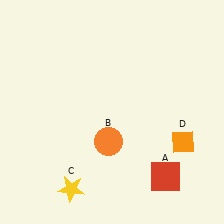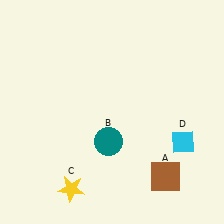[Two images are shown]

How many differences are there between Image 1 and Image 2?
There are 3 differences between the two images.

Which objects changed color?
A changed from red to brown. B changed from orange to teal. D changed from orange to cyan.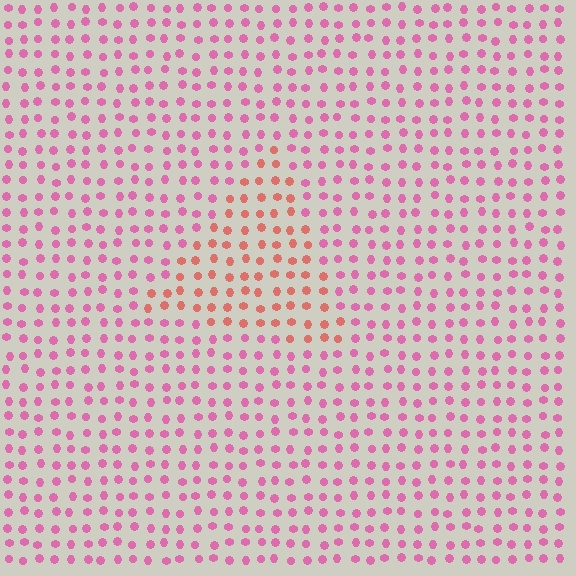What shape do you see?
I see a triangle.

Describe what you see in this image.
The image is filled with small pink elements in a uniform arrangement. A triangle-shaped region is visible where the elements are tinted to a slightly different hue, forming a subtle color boundary.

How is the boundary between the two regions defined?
The boundary is defined purely by a slight shift in hue (about 38 degrees). Spacing, size, and orientation are identical on both sides.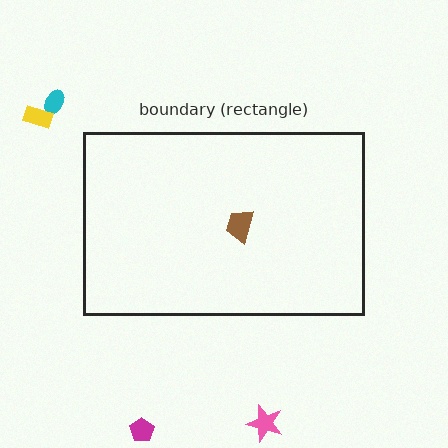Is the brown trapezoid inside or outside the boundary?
Inside.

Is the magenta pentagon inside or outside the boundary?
Outside.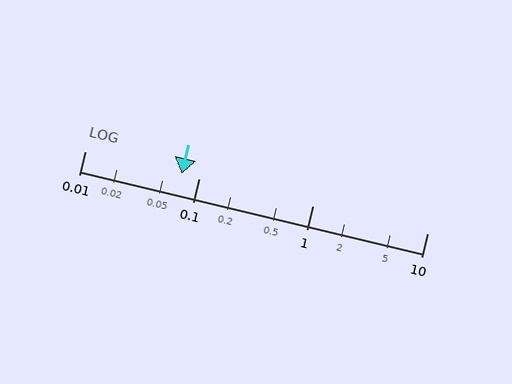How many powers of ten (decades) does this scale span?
The scale spans 3 decades, from 0.01 to 10.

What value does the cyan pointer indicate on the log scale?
The pointer indicates approximately 0.07.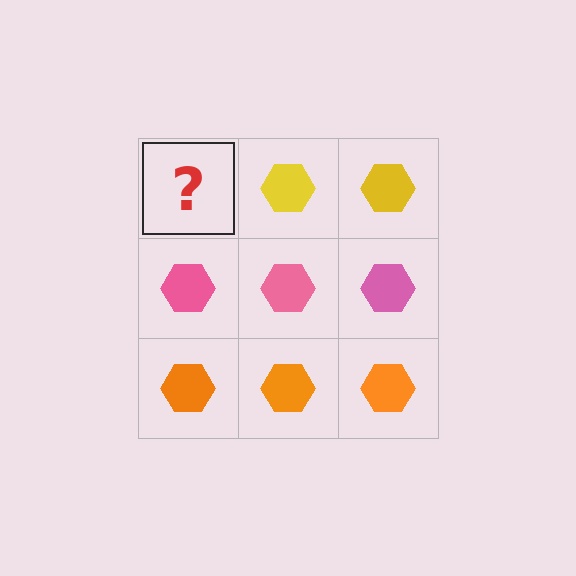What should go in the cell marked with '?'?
The missing cell should contain a yellow hexagon.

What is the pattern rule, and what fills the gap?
The rule is that each row has a consistent color. The gap should be filled with a yellow hexagon.